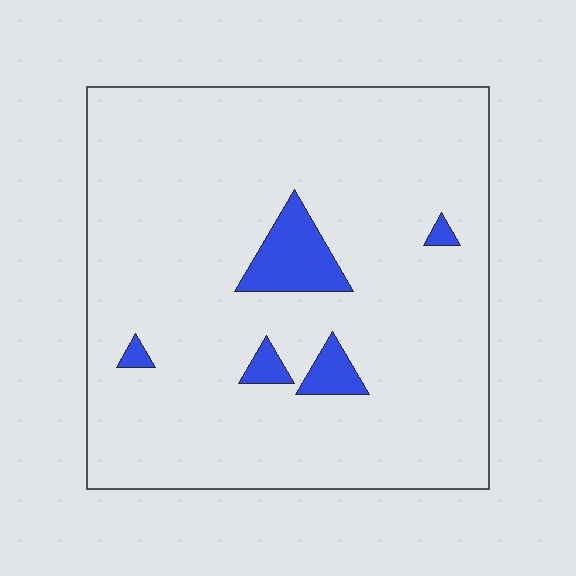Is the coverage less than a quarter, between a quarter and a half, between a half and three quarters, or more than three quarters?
Less than a quarter.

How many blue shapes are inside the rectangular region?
5.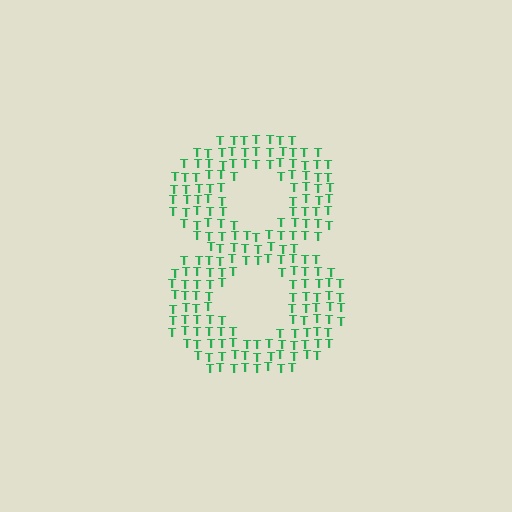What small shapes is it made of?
It is made of small letter T's.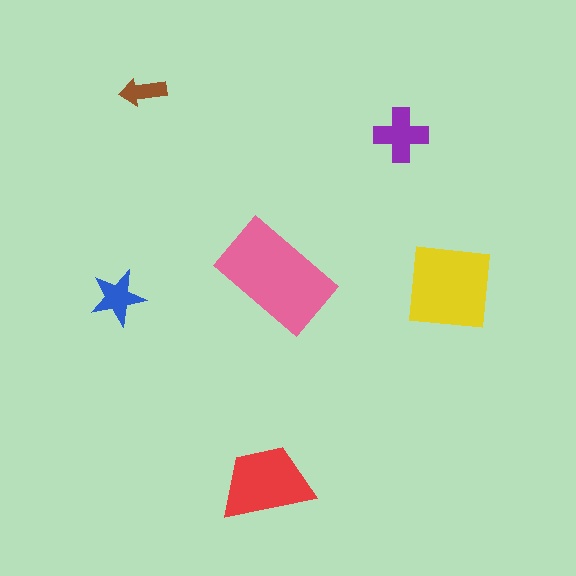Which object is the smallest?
The brown arrow.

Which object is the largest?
The pink rectangle.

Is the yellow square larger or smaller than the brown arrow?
Larger.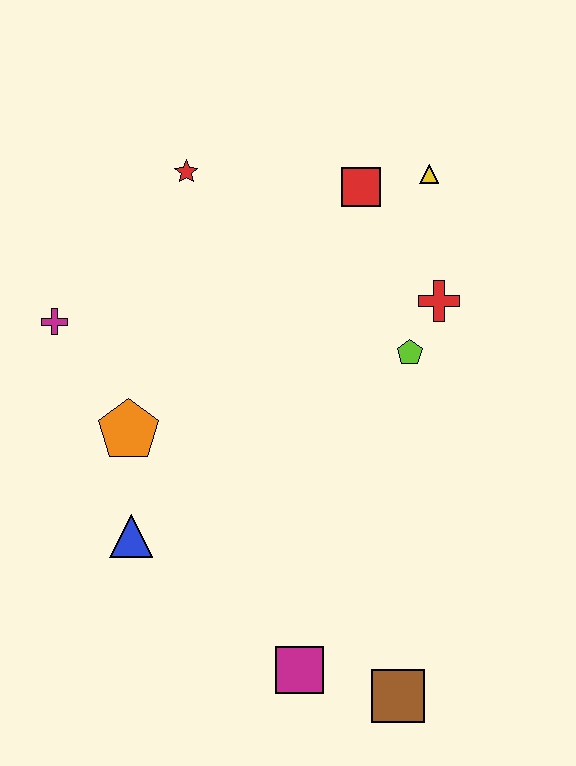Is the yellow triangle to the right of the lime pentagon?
Yes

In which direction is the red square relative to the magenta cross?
The red square is to the right of the magenta cross.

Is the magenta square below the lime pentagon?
Yes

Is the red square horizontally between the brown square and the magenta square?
Yes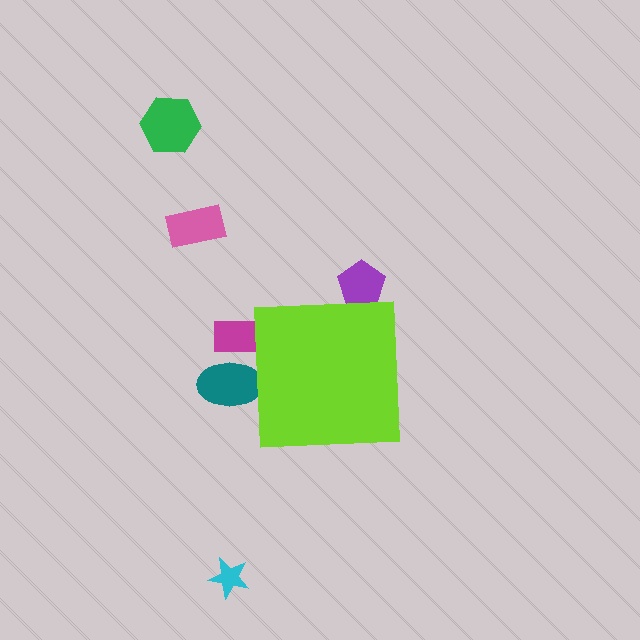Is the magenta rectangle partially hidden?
Yes, the magenta rectangle is partially hidden behind the lime square.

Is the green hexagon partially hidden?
No, the green hexagon is fully visible.